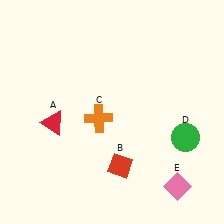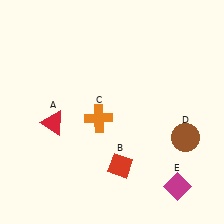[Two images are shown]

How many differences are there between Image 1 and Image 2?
There are 2 differences between the two images.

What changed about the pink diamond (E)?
In Image 1, E is pink. In Image 2, it changed to magenta.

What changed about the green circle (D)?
In Image 1, D is green. In Image 2, it changed to brown.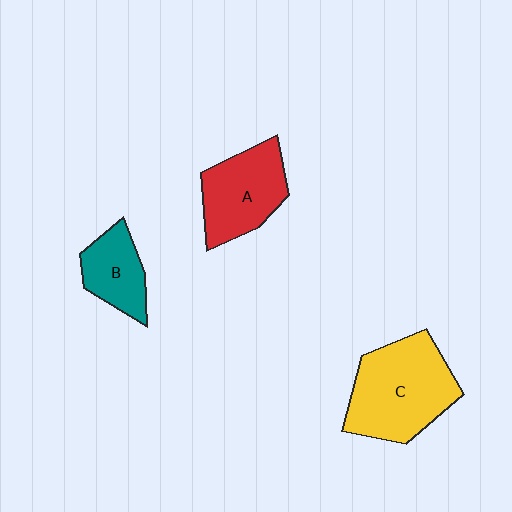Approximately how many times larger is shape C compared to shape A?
Approximately 1.4 times.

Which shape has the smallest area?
Shape B (teal).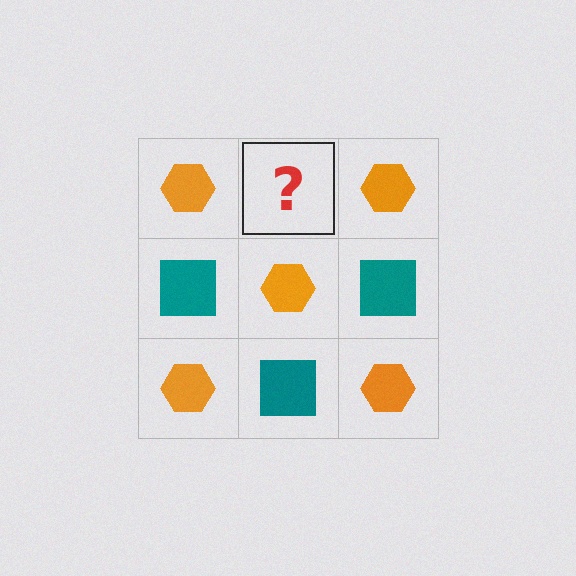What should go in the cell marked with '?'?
The missing cell should contain a teal square.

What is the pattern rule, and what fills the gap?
The rule is that it alternates orange hexagon and teal square in a checkerboard pattern. The gap should be filled with a teal square.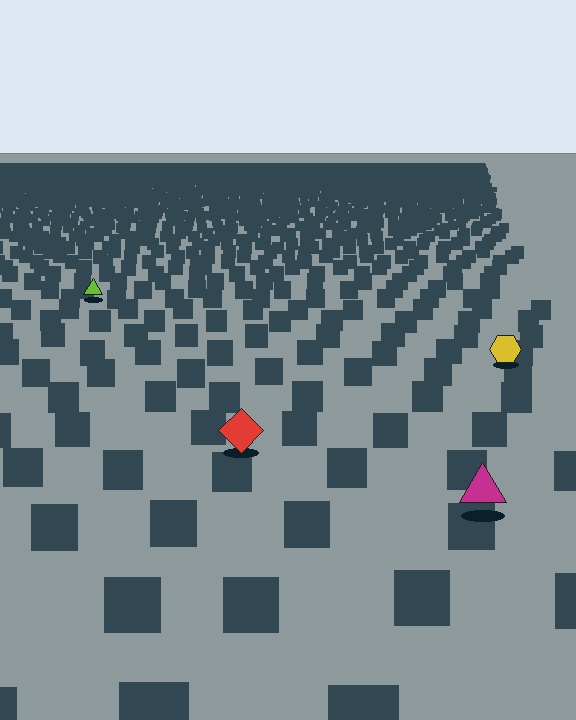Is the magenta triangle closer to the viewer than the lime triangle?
Yes. The magenta triangle is closer — you can tell from the texture gradient: the ground texture is coarser near it.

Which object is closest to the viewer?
The magenta triangle is closest. The texture marks near it are larger and more spread out.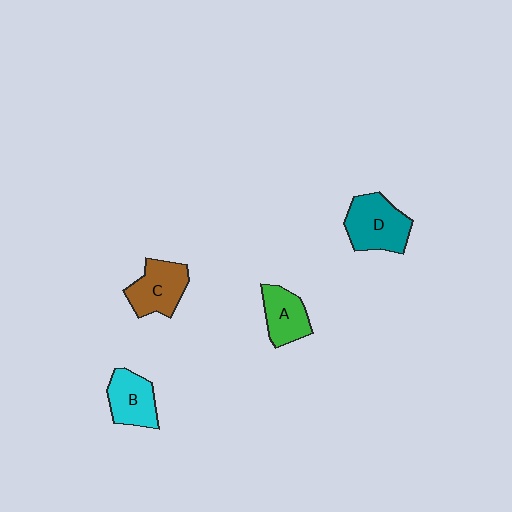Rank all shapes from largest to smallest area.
From largest to smallest: D (teal), C (brown), B (cyan), A (green).